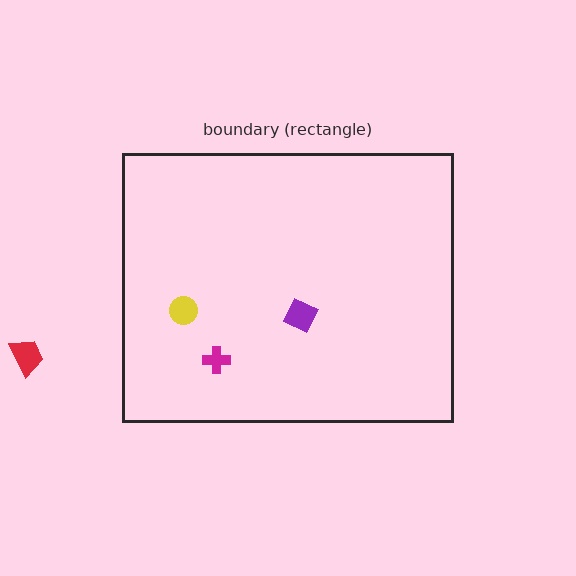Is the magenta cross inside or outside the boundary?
Inside.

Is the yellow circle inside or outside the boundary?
Inside.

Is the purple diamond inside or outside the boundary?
Inside.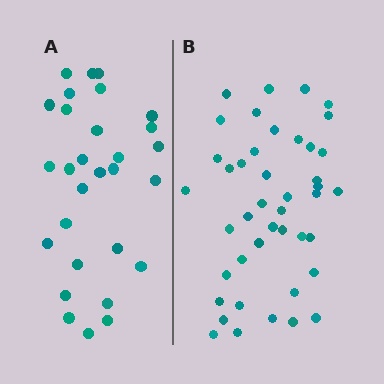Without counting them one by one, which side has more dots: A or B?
Region B (the right region) has more dots.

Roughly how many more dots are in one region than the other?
Region B has approximately 15 more dots than region A.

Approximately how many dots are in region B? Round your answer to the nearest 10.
About 40 dots. (The exact count is 43, which rounds to 40.)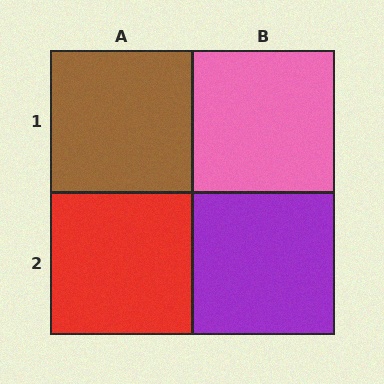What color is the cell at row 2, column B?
Purple.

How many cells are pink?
1 cell is pink.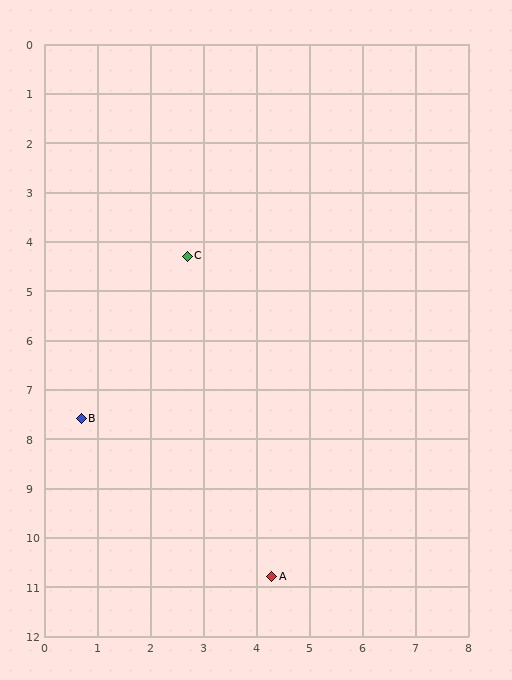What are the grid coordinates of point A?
Point A is at approximately (4.3, 10.8).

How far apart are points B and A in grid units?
Points B and A are about 4.8 grid units apart.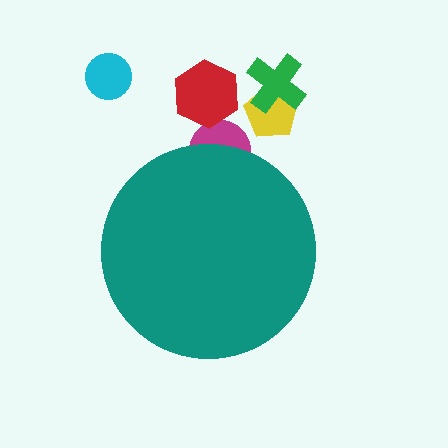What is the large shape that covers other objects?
A teal circle.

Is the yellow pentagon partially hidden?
No, the yellow pentagon is fully visible.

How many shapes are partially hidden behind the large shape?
1 shape is partially hidden.